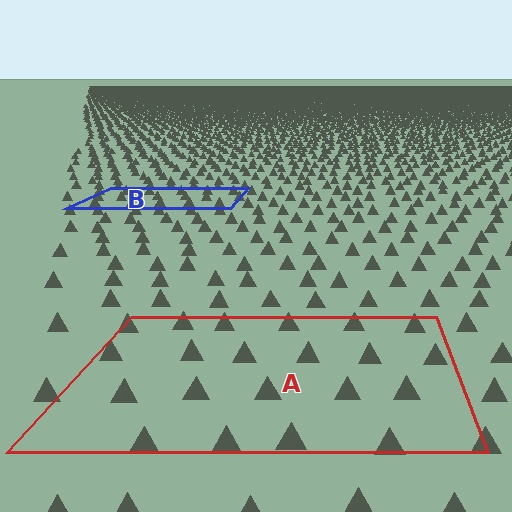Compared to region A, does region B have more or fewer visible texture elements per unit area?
Region B has more texture elements per unit area — they are packed more densely because it is farther away.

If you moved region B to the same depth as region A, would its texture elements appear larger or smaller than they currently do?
They would appear larger. At a closer depth, the same texture elements are projected at a bigger on-screen size.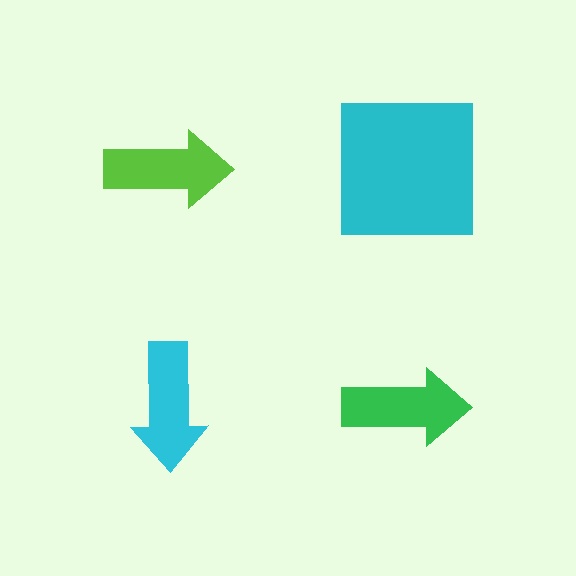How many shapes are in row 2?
2 shapes.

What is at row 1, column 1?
A lime arrow.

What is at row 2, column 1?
A cyan arrow.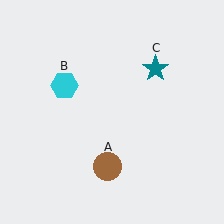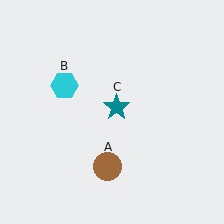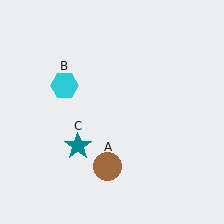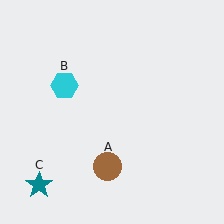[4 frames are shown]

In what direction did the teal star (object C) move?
The teal star (object C) moved down and to the left.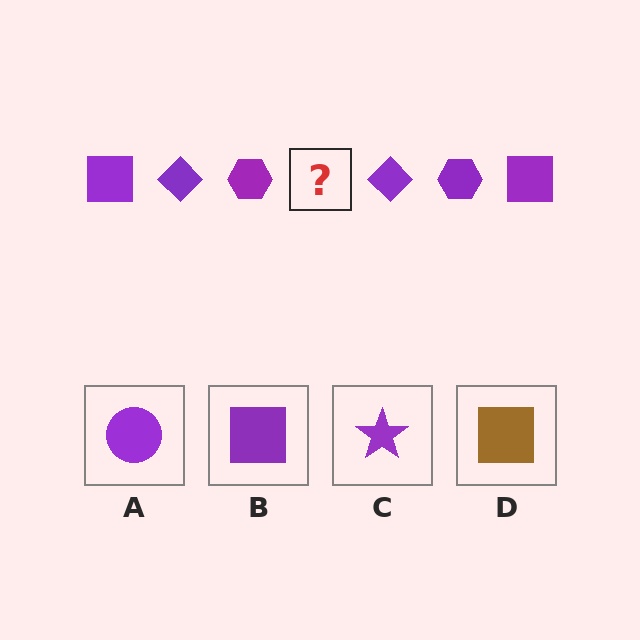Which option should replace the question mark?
Option B.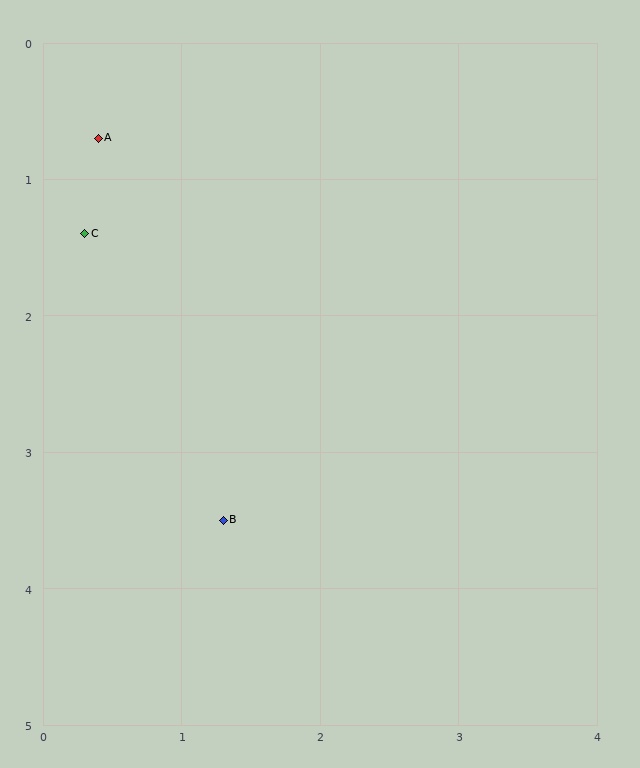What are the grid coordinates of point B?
Point B is at approximately (1.3, 3.5).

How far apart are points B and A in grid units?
Points B and A are about 2.9 grid units apart.